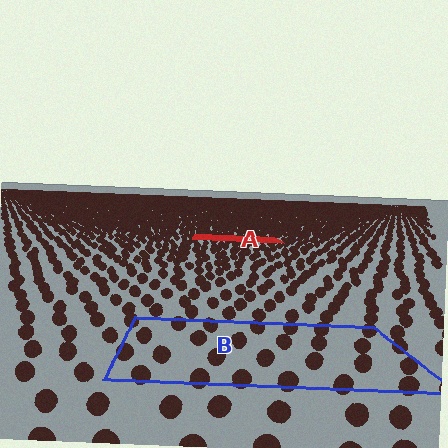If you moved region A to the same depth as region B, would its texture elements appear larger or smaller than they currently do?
They would appear larger. At a closer depth, the same texture elements are projected at a bigger on-screen size.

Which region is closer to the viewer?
Region B is closer. The texture elements there are larger and more spread out.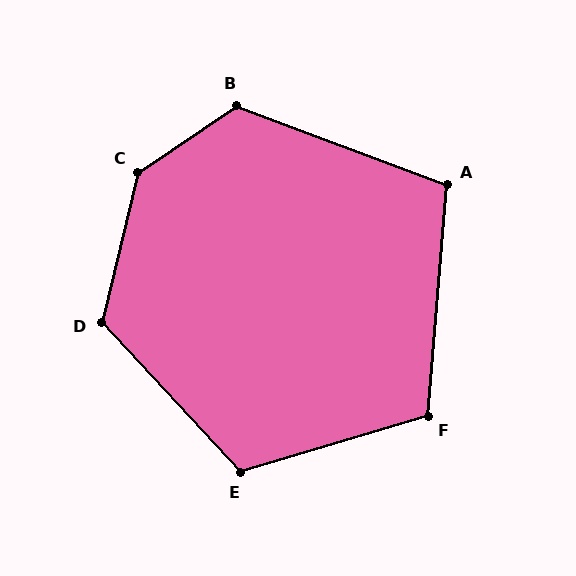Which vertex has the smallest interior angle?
A, at approximately 106 degrees.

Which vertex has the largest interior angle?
C, at approximately 138 degrees.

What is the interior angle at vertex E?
Approximately 116 degrees (obtuse).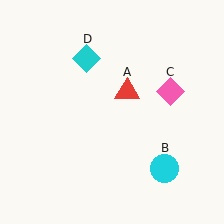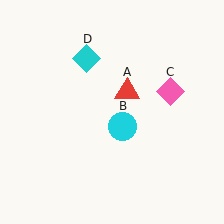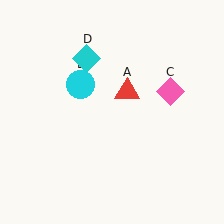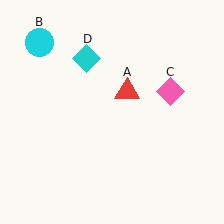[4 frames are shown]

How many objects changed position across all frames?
1 object changed position: cyan circle (object B).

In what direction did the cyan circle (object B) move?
The cyan circle (object B) moved up and to the left.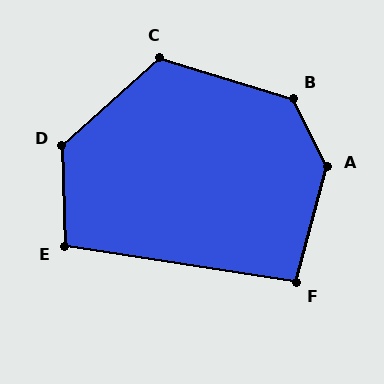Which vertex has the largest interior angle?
A, at approximately 138 degrees.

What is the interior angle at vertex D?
Approximately 130 degrees (obtuse).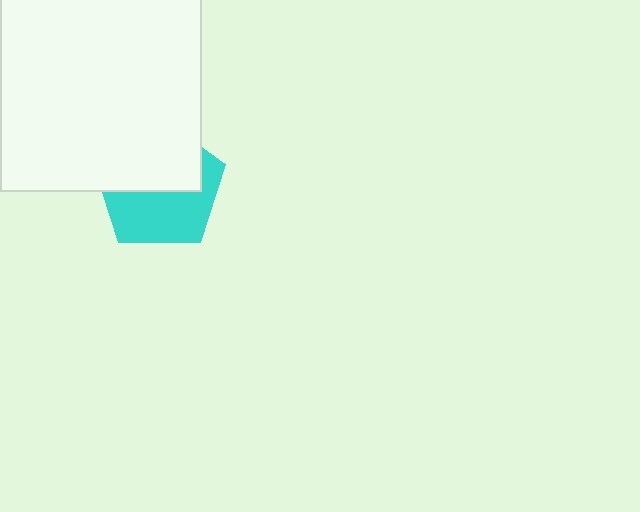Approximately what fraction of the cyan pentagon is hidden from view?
Roughly 50% of the cyan pentagon is hidden behind the white square.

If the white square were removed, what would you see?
You would see the complete cyan pentagon.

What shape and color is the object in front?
The object in front is a white square.